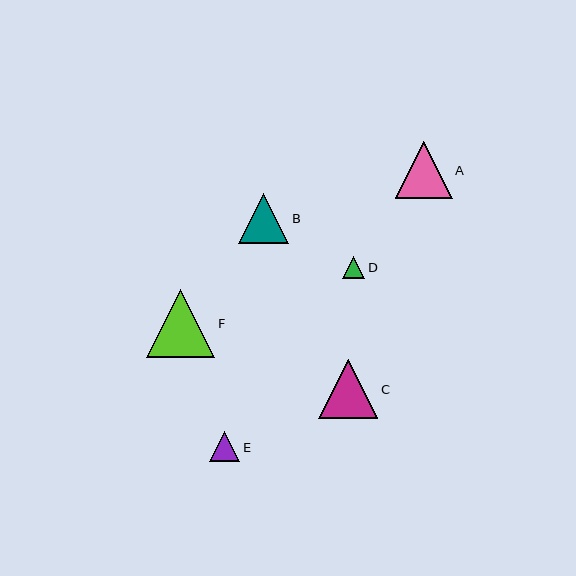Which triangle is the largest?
Triangle F is the largest with a size of approximately 68 pixels.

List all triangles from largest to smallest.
From largest to smallest: F, C, A, B, E, D.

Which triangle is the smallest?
Triangle D is the smallest with a size of approximately 22 pixels.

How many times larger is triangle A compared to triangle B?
Triangle A is approximately 1.1 times the size of triangle B.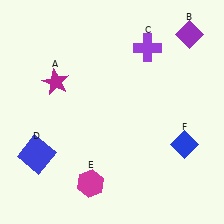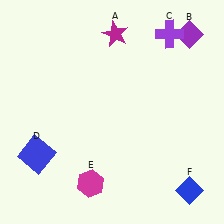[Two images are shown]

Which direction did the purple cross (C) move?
The purple cross (C) moved right.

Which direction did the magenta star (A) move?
The magenta star (A) moved right.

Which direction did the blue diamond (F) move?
The blue diamond (F) moved down.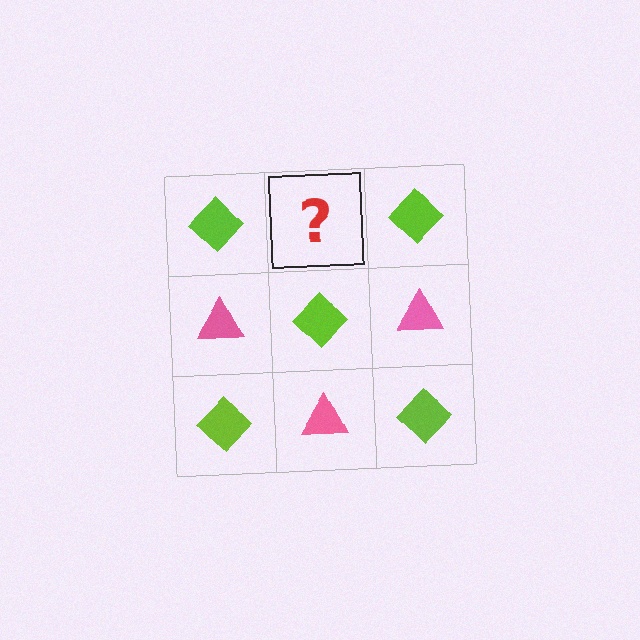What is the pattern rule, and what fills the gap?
The rule is that it alternates lime diamond and pink triangle in a checkerboard pattern. The gap should be filled with a pink triangle.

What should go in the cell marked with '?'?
The missing cell should contain a pink triangle.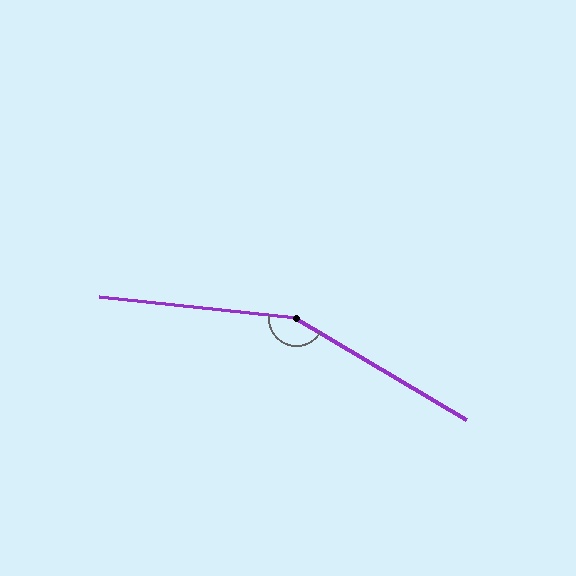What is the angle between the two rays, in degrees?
Approximately 155 degrees.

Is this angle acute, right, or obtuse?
It is obtuse.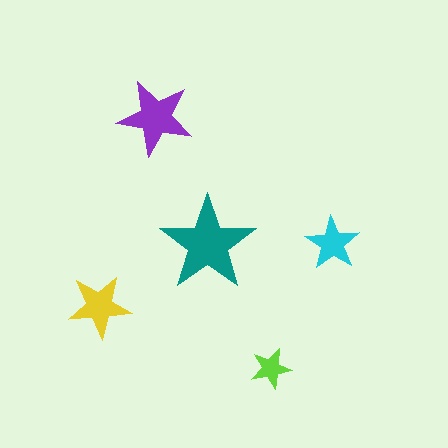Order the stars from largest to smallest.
the teal one, the purple one, the yellow one, the cyan one, the lime one.